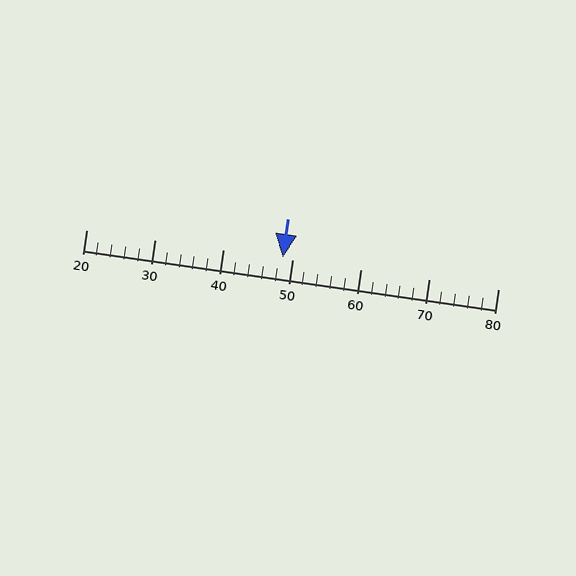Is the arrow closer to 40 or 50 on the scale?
The arrow is closer to 50.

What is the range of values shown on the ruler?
The ruler shows values from 20 to 80.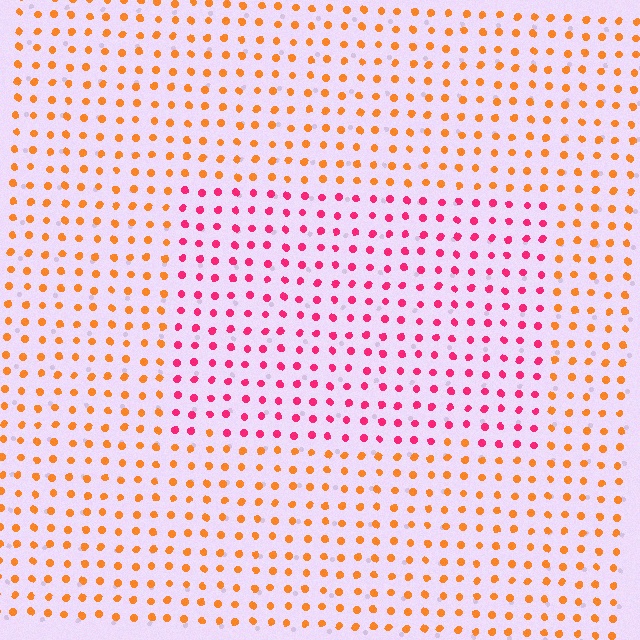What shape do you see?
I see a rectangle.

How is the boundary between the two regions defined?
The boundary is defined purely by a slight shift in hue (about 50 degrees). Spacing, size, and orientation are identical on both sides.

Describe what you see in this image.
The image is filled with small orange elements in a uniform arrangement. A rectangle-shaped region is visible where the elements are tinted to a slightly different hue, forming a subtle color boundary.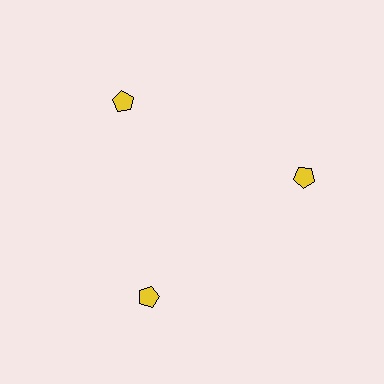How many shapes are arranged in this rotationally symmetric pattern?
There are 3 shapes, arranged in 3 groups of 1.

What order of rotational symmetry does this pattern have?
This pattern has 3-fold rotational symmetry.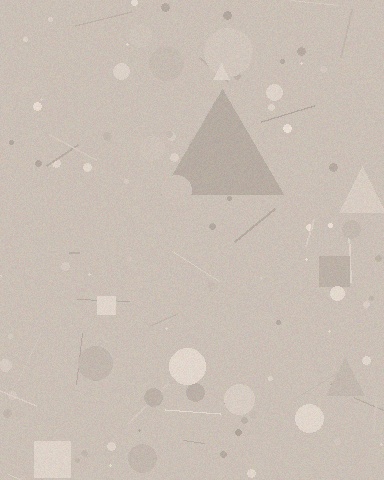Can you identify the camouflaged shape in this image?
The camouflaged shape is a triangle.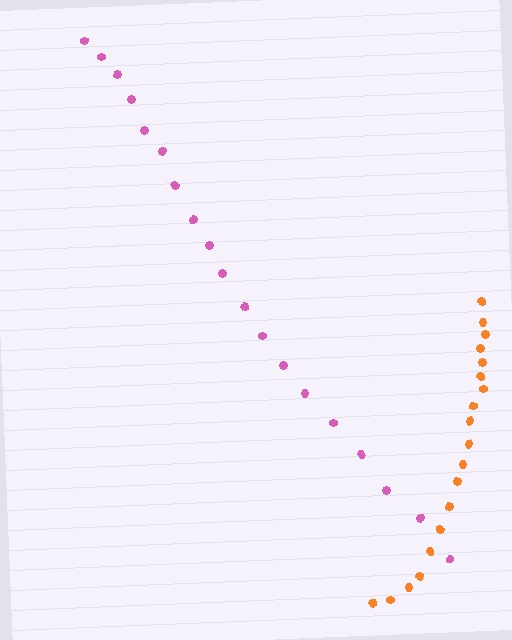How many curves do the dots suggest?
There are 2 distinct paths.